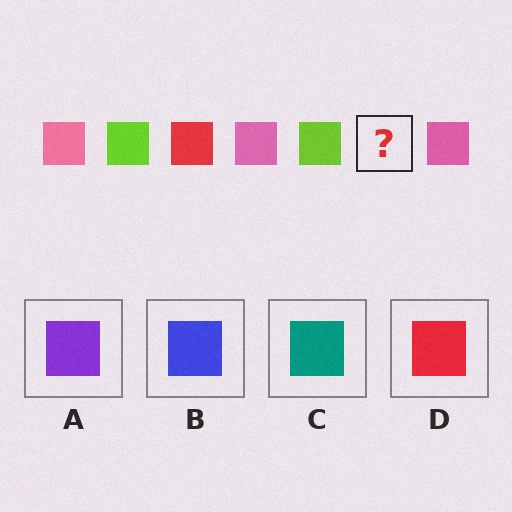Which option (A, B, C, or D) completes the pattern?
D.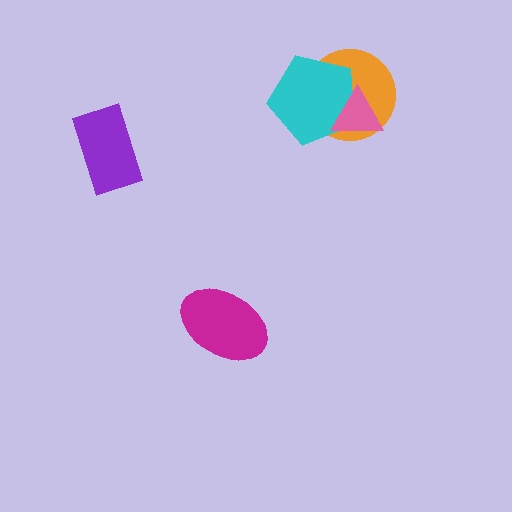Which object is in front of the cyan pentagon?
The pink triangle is in front of the cyan pentagon.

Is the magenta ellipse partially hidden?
No, no other shape covers it.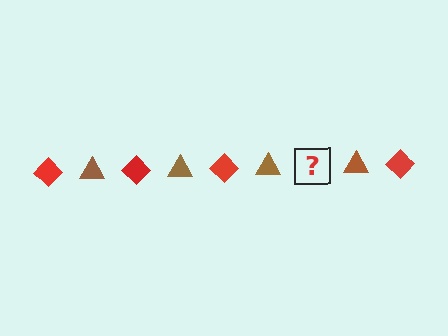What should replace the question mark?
The question mark should be replaced with a red diamond.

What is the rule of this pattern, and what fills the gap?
The rule is that the pattern alternates between red diamond and brown triangle. The gap should be filled with a red diamond.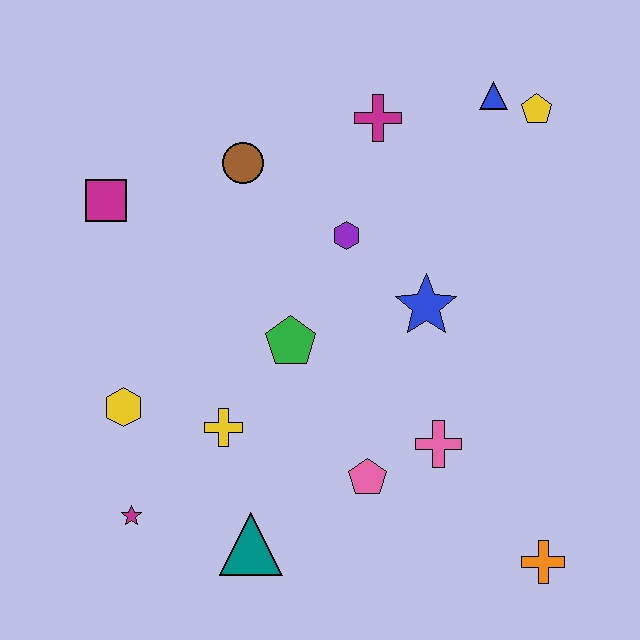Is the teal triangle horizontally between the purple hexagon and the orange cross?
No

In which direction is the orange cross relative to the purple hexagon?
The orange cross is below the purple hexagon.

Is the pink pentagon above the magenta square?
No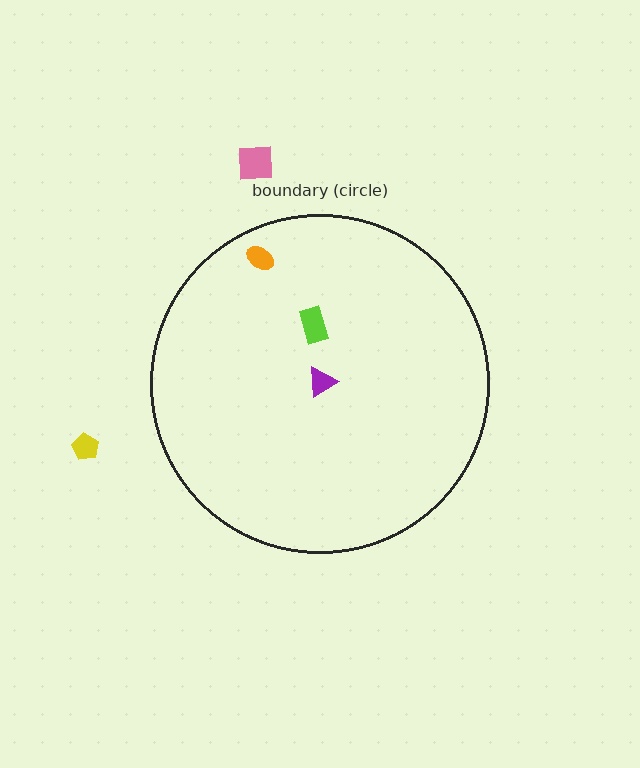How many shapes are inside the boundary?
3 inside, 2 outside.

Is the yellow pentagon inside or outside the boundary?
Outside.